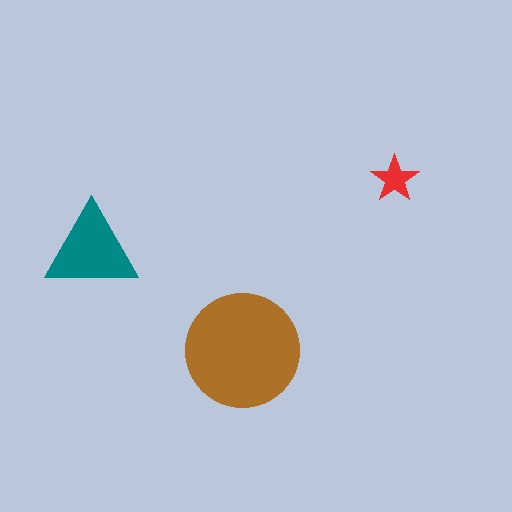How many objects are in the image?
There are 3 objects in the image.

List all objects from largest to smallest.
The brown circle, the teal triangle, the red star.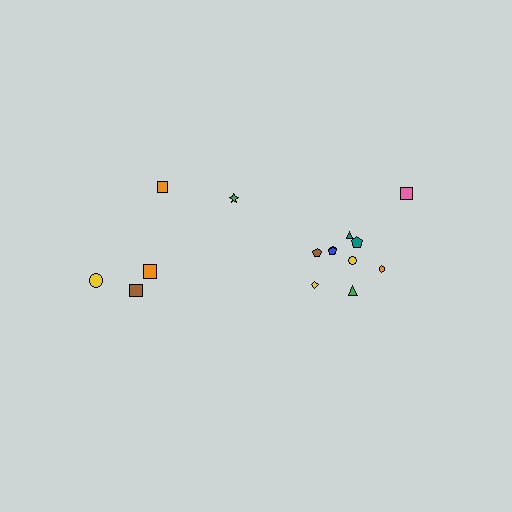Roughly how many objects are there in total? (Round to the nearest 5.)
Roughly 15 objects in total.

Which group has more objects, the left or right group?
The right group.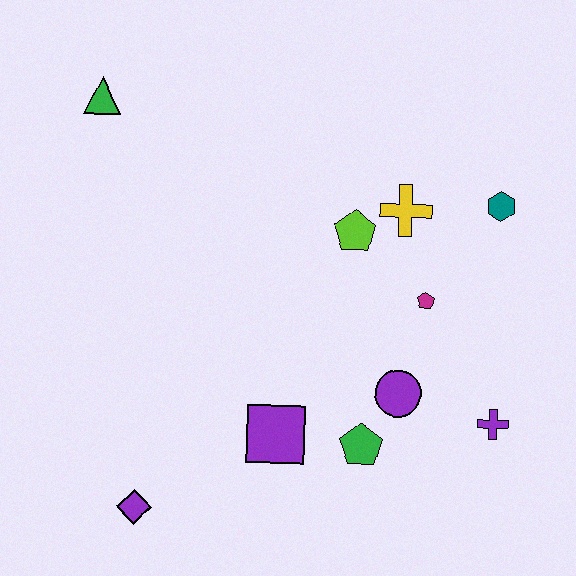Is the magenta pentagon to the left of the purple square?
No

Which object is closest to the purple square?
The green pentagon is closest to the purple square.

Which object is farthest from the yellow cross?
The purple diamond is farthest from the yellow cross.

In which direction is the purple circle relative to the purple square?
The purple circle is to the right of the purple square.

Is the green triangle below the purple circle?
No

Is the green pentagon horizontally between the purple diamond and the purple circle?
Yes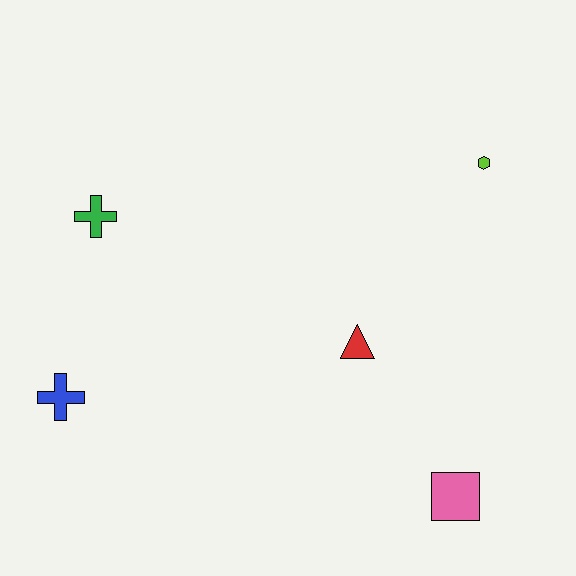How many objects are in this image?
There are 5 objects.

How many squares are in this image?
There is 1 square.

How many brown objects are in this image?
There are no brown objects.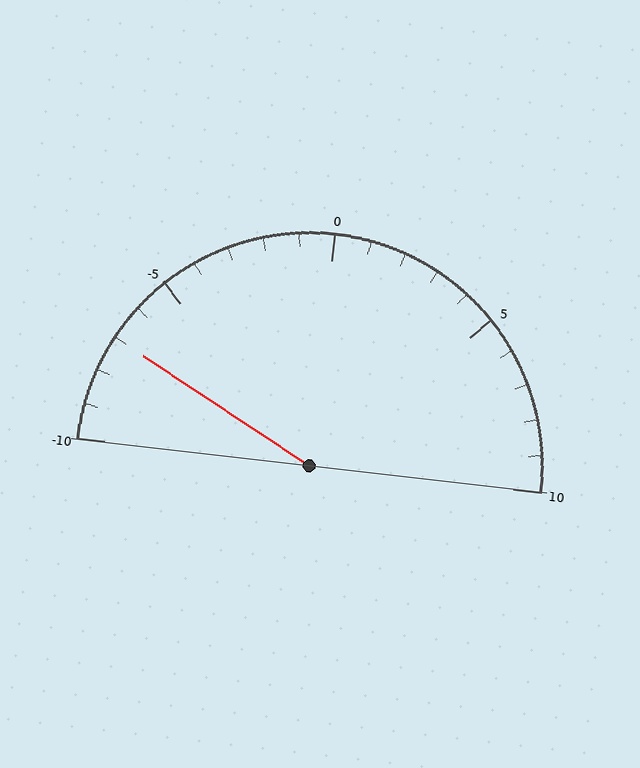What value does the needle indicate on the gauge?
The needle indicates approximately -7.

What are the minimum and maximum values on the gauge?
The gauge ranges from -10 to 10.